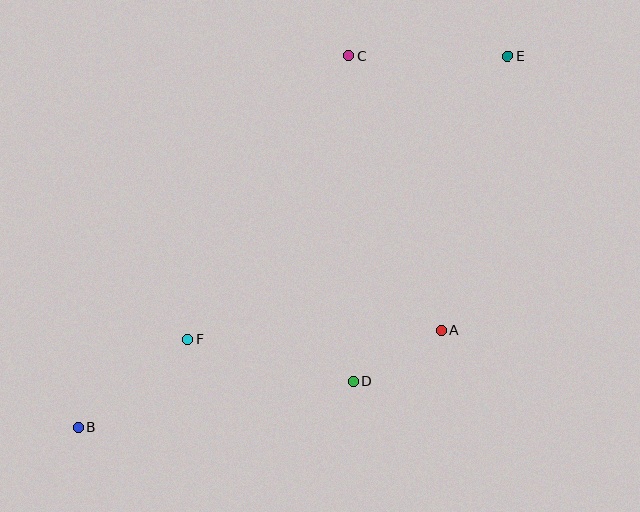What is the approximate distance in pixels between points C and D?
The distance between C and D is approximately 325 pixels.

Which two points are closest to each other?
Points A and D are closest to each other.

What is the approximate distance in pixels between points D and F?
The distance between D and F is approximately 171 pixels.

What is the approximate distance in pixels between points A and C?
The distance between A and C is approximately 290 pixels.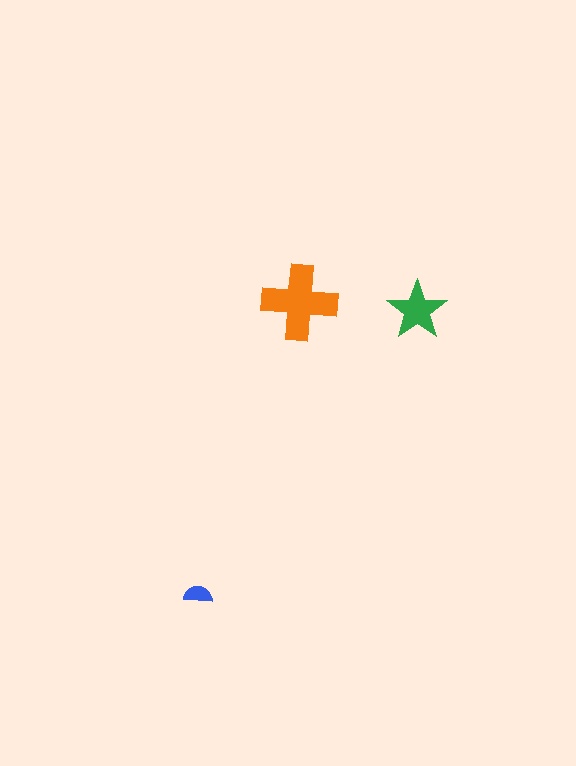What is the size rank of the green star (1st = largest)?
2nd.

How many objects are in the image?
There are 3 objects in the image.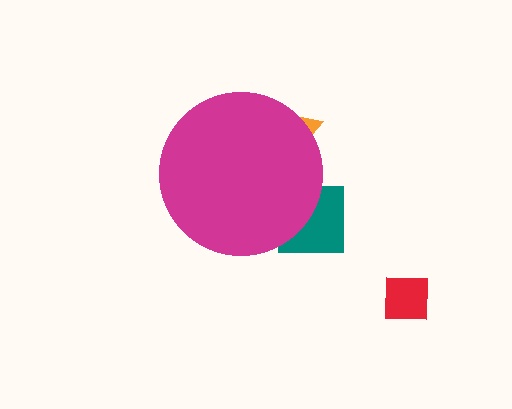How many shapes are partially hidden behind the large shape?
2 shapes are partially hidden.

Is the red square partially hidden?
No, the red square is fully visible.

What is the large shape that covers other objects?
A magenta circle.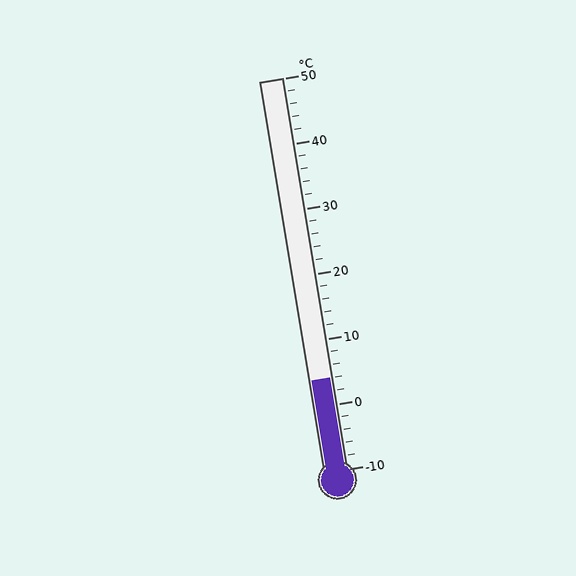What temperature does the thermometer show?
The thermometer shows approximately 4°C.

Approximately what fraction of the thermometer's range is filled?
The thermometer is filled to approximately 25% of its range.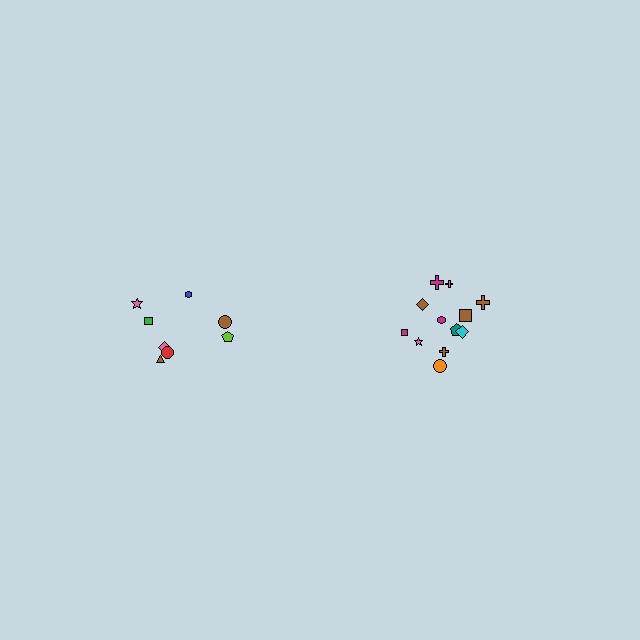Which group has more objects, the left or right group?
The right group.